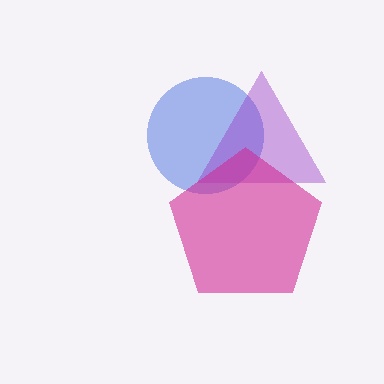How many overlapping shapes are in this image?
There are 3 overlapping shapes in the image.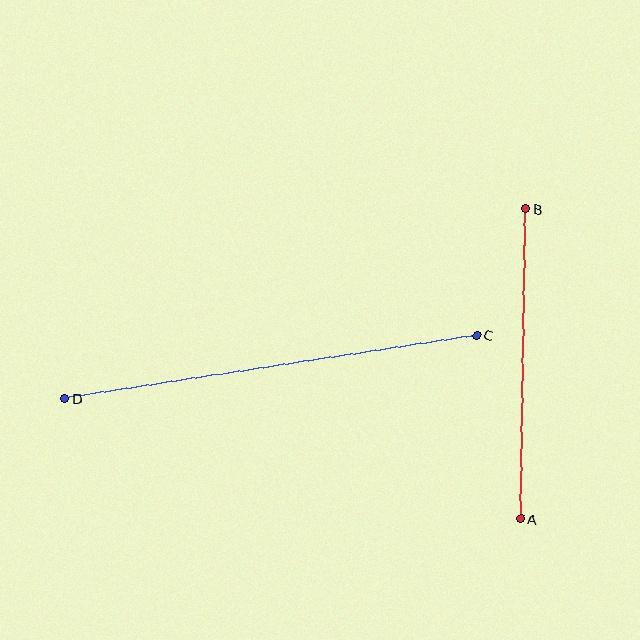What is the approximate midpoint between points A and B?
The midpoint is at approximately (523, 364) pixels.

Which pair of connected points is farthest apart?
Points C and D are farthest apart.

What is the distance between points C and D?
The distance is approximately 417 pixels.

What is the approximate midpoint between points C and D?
The midpoint is at approximately (271, 367) pixels.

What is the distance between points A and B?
The distance is approximately 310 pixels.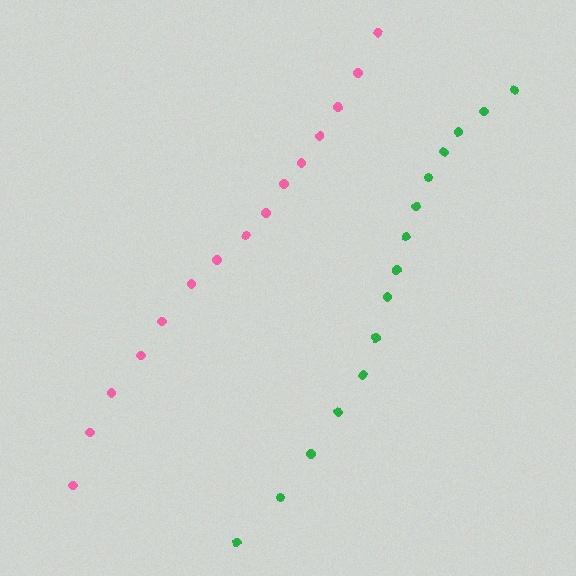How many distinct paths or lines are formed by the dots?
There are 2 distinct paths.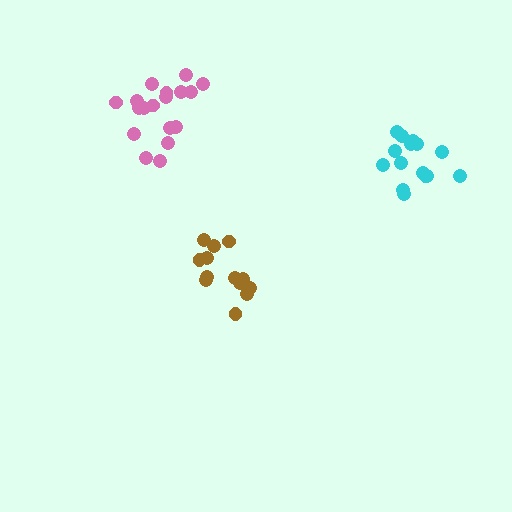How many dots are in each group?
Group 1: 15 dots, Group 2: 13 dots, Group 3: 18 dots (46 total).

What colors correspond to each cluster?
The clusters are colored: cyan, brown, pink.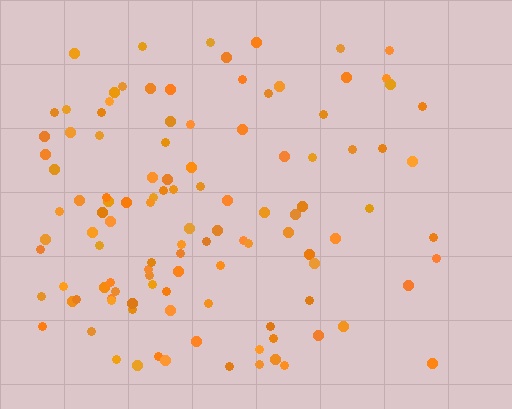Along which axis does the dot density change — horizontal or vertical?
Horizontal.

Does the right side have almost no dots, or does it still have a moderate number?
Still a moderate number, just noticeably fewer than the left.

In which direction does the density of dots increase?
From right to left, with the left side densest.